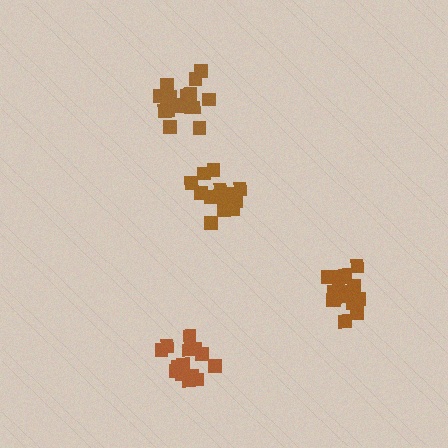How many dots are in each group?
Group 1: 17 dots, Group 2: 17 dots, Group 3: 15 dots, Group 4: 18 dots (67 total).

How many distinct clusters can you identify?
There are 4 distinct clusters.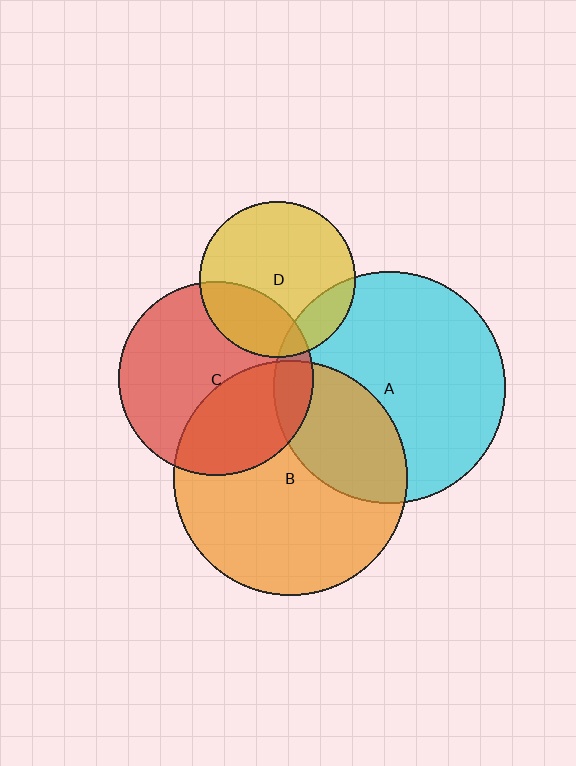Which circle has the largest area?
Circle B (orange).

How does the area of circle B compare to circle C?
Approximately 1.5 times.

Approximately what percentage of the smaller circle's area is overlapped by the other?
Approximately 30%.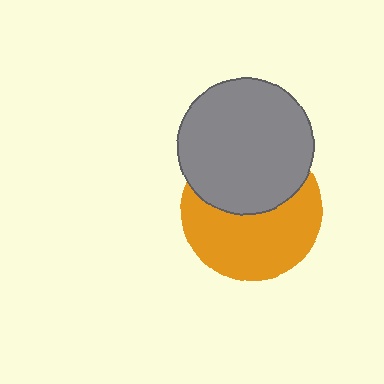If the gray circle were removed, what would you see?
You would see the complete orange circle.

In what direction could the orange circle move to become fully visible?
The orange circle could move down. That would shift it out from behind the gray circle entirely.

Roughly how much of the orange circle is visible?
About half of it is visible (roughly 58%).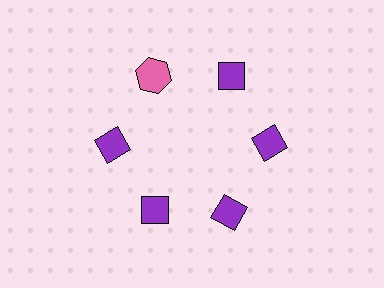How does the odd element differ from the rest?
It differs in both color (pink instead of purple) and shape (hexagon instead of diamond).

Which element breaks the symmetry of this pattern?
The pink hexagon at roughly the 11 o'clock position breaks the symmetry. All other shapes are purple diamonds.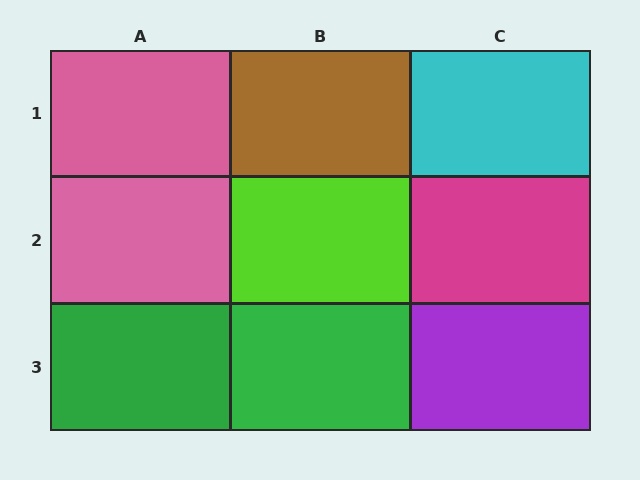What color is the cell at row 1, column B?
Brown.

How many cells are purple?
1 cell is purple.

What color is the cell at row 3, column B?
Green.